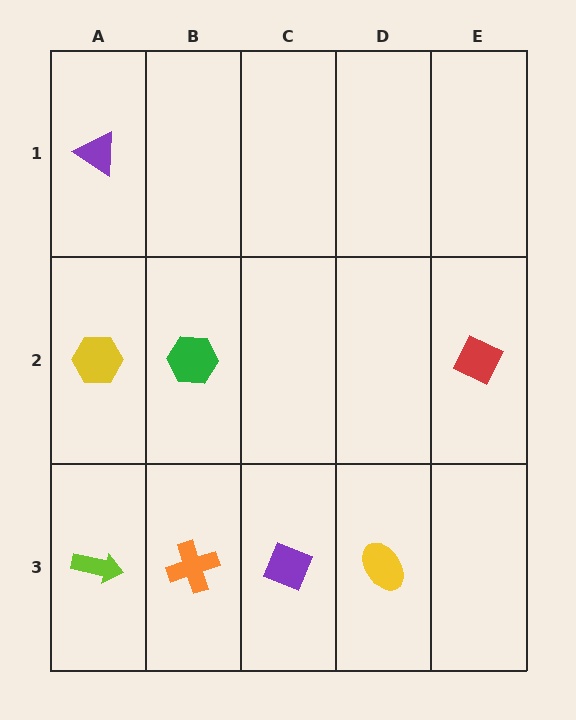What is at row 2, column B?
A green hexagon.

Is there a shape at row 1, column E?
No, that cell is empty.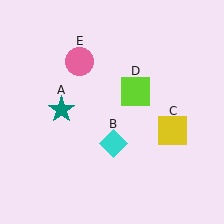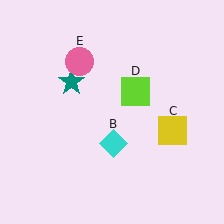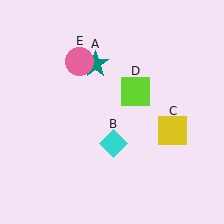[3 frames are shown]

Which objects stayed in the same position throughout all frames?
Cyan diamond (object B) and yellow square (object C) and lime square (object D) and pink circle (object E) remained stationary.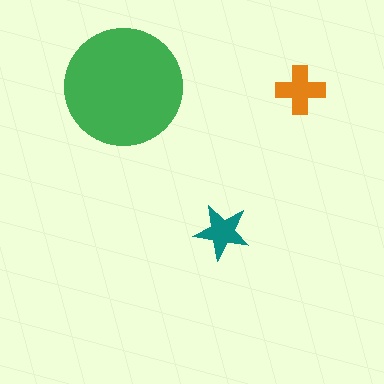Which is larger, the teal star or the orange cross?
The orange cross.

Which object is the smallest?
The teal star.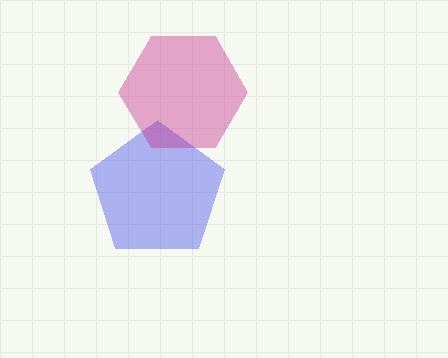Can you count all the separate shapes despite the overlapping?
Yes, there are 2 separate shapes.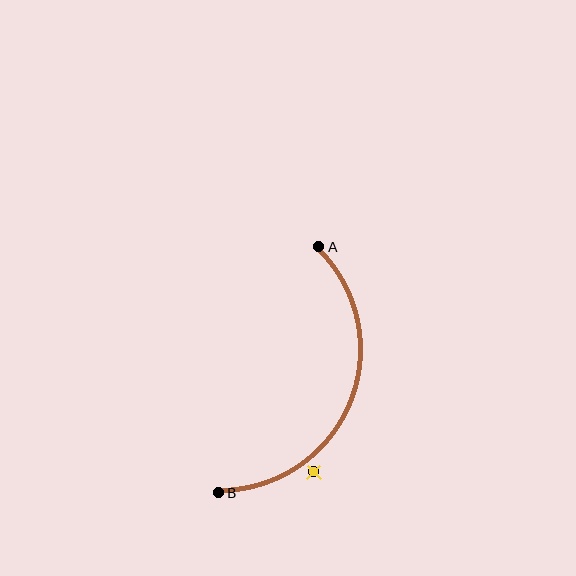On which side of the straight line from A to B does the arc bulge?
The arc bulges to the right of the straight line connecting A and B.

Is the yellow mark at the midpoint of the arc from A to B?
No — the yellow mark does not lie on the arc at all. It sits slightly outside the curve.